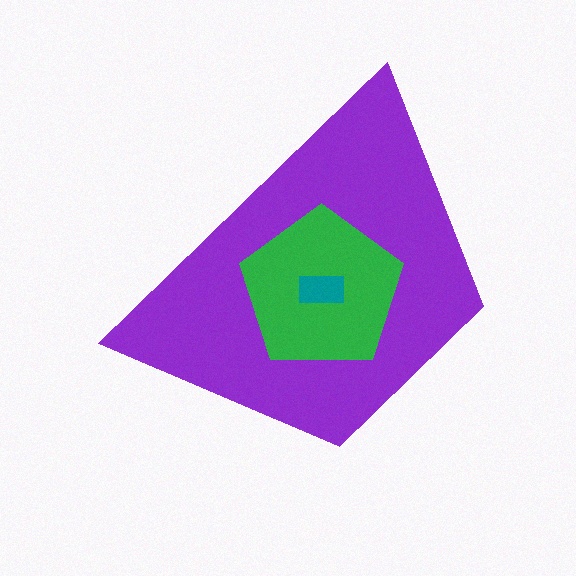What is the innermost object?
The teal rectangle.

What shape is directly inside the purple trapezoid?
The green pentagon.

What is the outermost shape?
The purple trapezoid.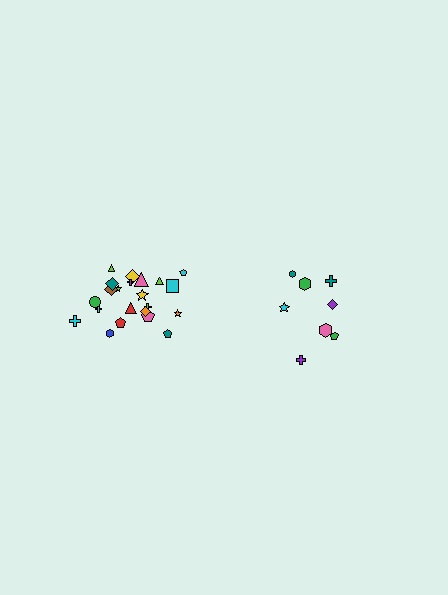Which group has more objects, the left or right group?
The left group.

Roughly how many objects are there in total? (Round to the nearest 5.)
Roughly 30 objects in total.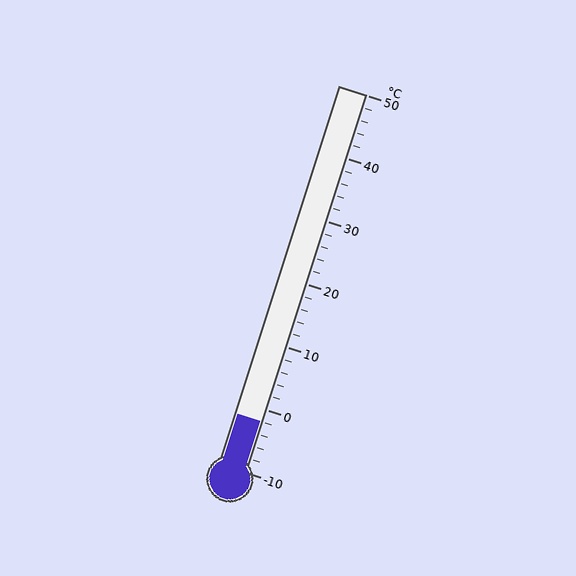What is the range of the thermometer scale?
The thermometer scale ranges from -10°C to 50°C.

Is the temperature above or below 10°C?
The temperature is below 10°C.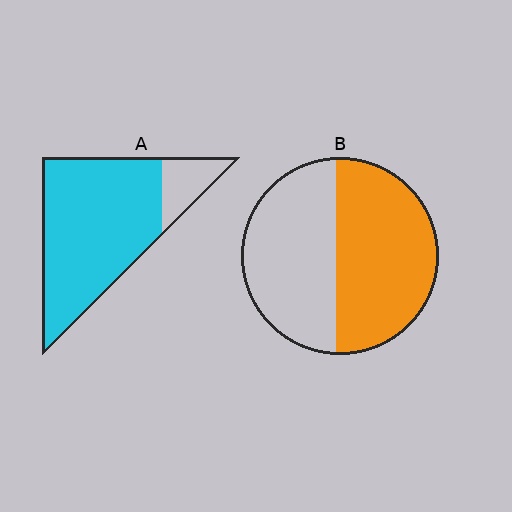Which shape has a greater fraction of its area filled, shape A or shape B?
Shape A.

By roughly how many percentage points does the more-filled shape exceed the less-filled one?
By roughly 30 percentage points (A over B).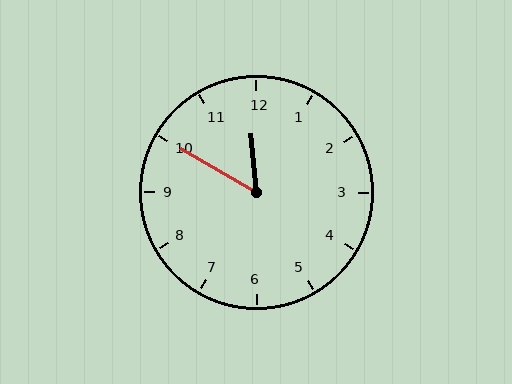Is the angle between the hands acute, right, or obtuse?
It is acute.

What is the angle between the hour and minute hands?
Approximately 55 degrees.